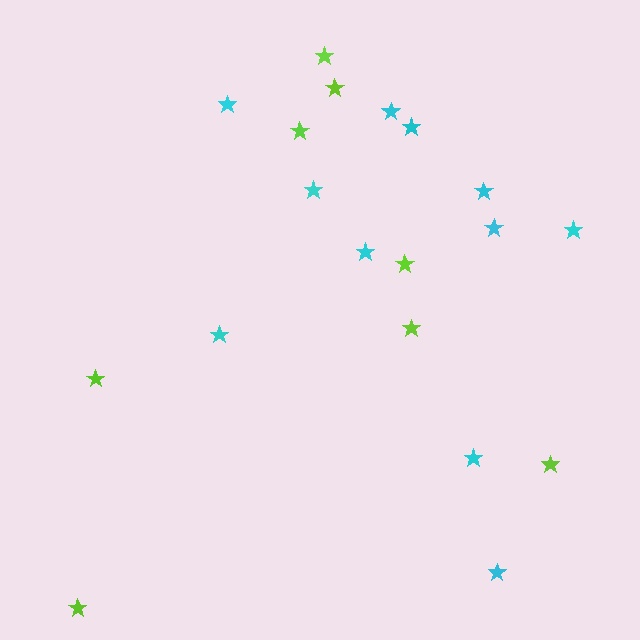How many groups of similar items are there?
There are 2 groups: one group of lime stars (8) and one group of cyan stars (11).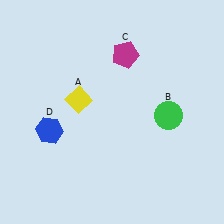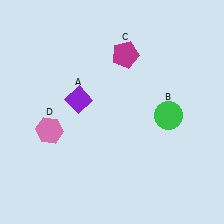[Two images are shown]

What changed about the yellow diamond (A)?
In Image 1, A is yellow. In Image 2, it changed to purple.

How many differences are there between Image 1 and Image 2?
There are 2 differences between the two images.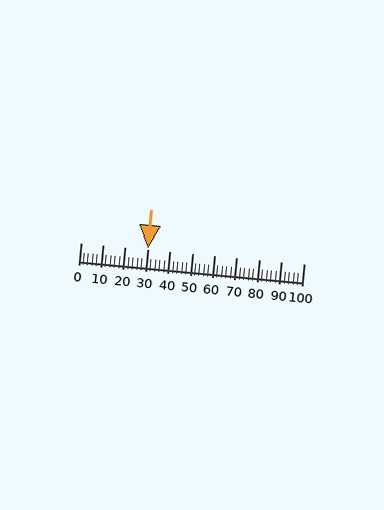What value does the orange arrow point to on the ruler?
The orange arrow points to approximately 30.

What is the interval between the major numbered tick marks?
The major tick marks are spaced 10 units apart.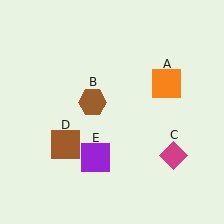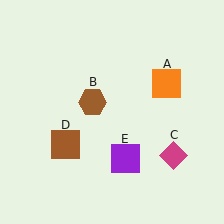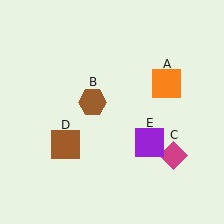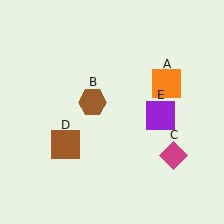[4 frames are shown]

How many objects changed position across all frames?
1 object changed position: purple square (object E).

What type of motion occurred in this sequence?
The purple square (object E) rotated counterclockwise around the center of the scene.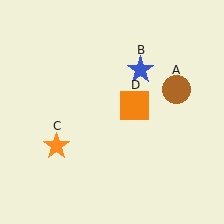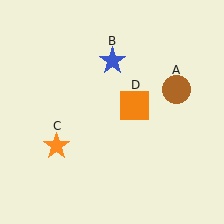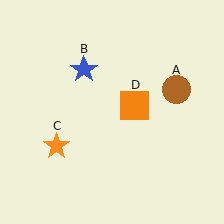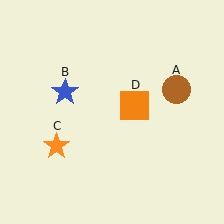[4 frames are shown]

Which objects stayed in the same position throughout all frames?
Brown circle (object A) and orange star (object C) and orange square (object D) remained stationary.